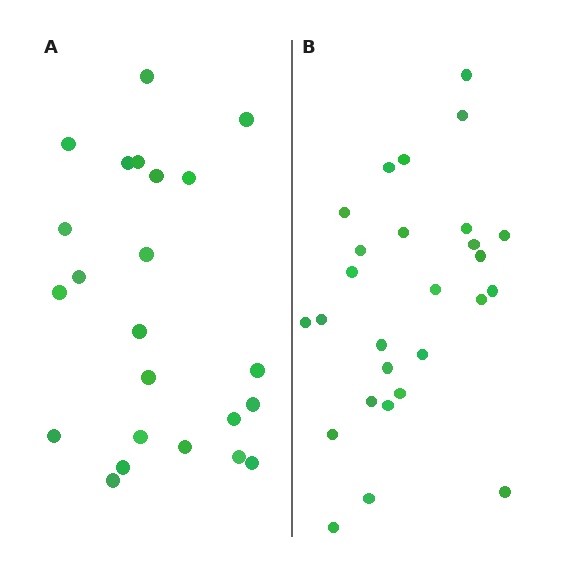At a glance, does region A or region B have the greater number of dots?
Region B (the right region) has more dots.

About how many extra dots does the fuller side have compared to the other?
Region B has about 4 more dots than region A.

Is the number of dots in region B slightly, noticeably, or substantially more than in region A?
Region B has only slightly more — the two regions are fairly close. The ratio is roughly 1.2 to 1.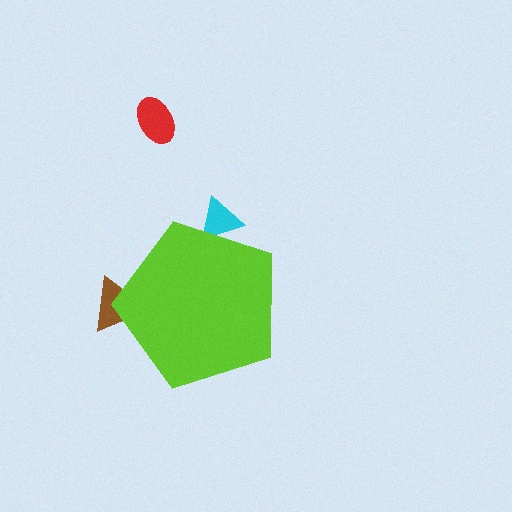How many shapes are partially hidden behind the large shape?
2 shapes are partially hidden.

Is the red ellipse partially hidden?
No, the red ellipse is fully visible.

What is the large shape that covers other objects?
A lime pentagon.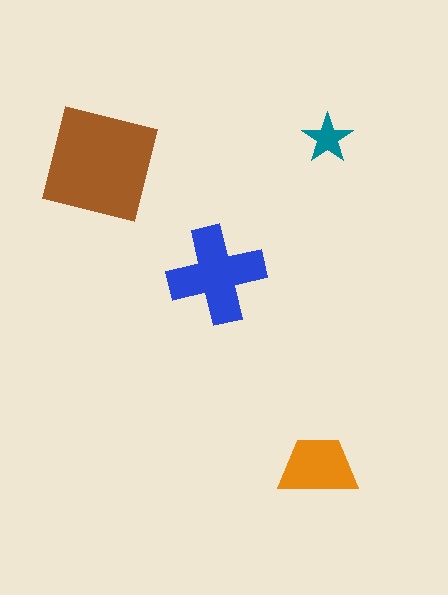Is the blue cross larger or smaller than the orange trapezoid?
Larger.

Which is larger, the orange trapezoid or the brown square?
The brown square.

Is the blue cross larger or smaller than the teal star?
Larger.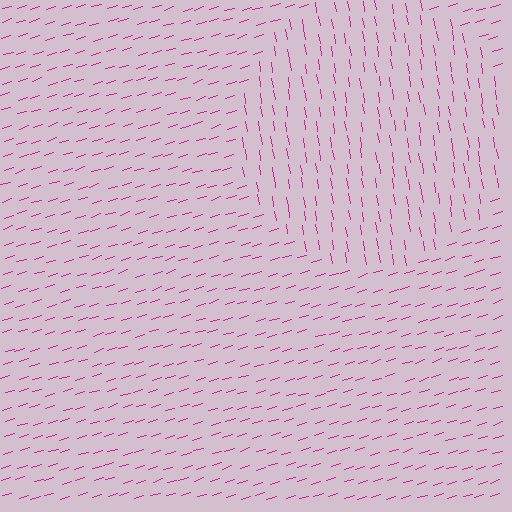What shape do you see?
I see a circle.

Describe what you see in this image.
The image is filled with small magenta line segments. A circle region in the image has lines oriented differently from the surrounding lines, creating a visible texture boundary.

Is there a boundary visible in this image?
Yes, there is a texture boundary formed by a change in line orientation.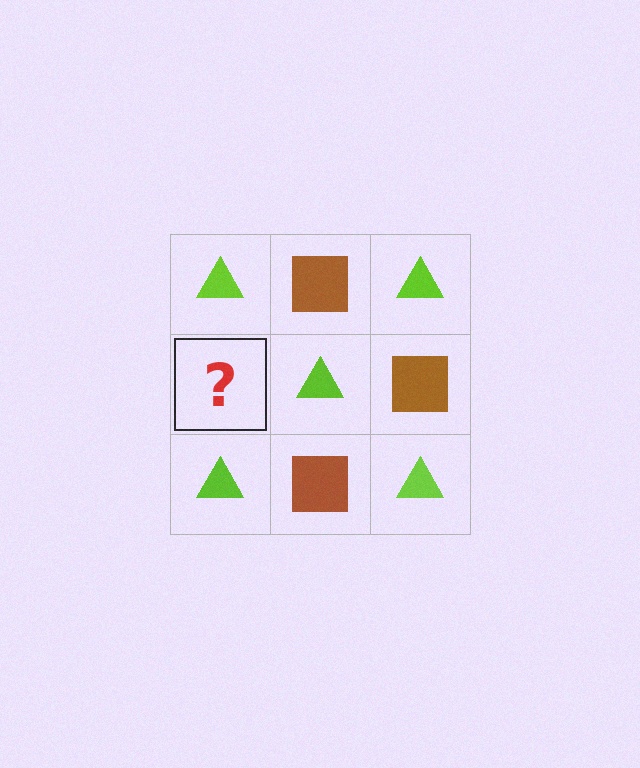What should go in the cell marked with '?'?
The missing cell should contain a brown square.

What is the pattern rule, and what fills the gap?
The rule is that it alternates lime triangle and brown square in a checkerboard pattern. The gap should be filled with a brown square.